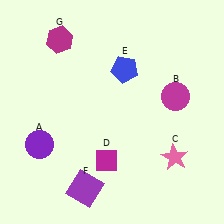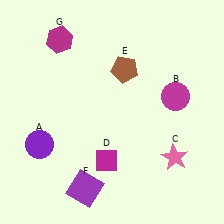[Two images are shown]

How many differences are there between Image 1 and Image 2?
There is 1 difference between the two images.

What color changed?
The pentagon (E) changed from blue in Image 1 to brown in Image 2.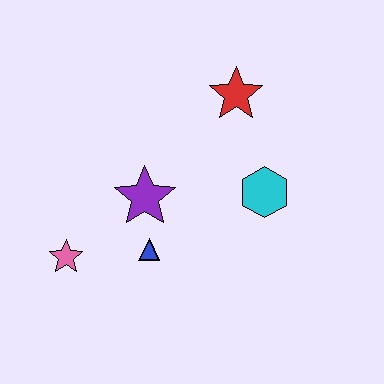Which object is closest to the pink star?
The blue triangle is closest to the pink star.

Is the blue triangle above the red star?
No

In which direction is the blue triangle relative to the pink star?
The blue triangle is to the right of the pink star.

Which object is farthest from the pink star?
The red star is farthest from the pink star.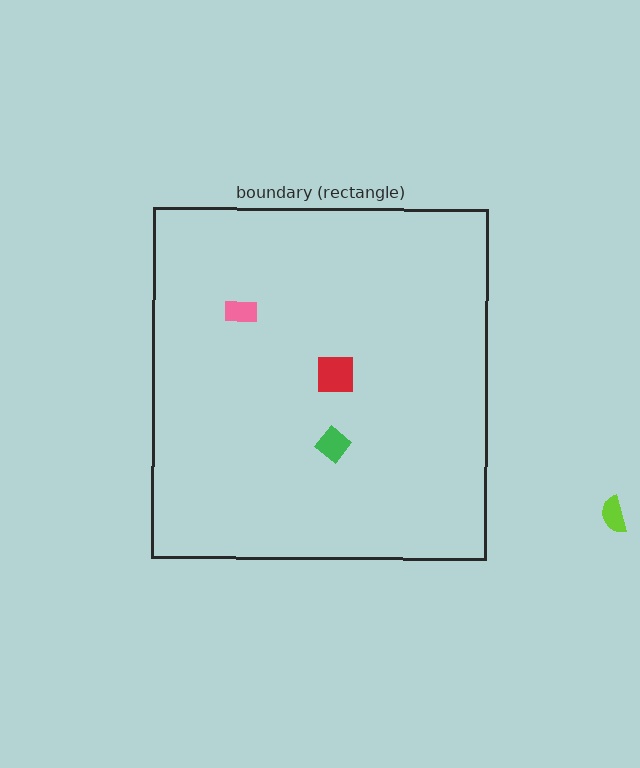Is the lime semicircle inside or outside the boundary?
Outside.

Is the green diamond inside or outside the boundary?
Inside.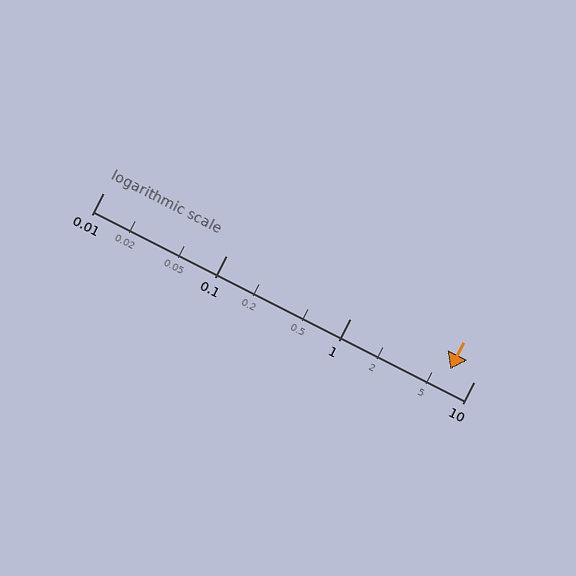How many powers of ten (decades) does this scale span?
The scale spans 3 decades, from 0.01 to 10.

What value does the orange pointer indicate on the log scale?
The pointer indicates approximately 6.4.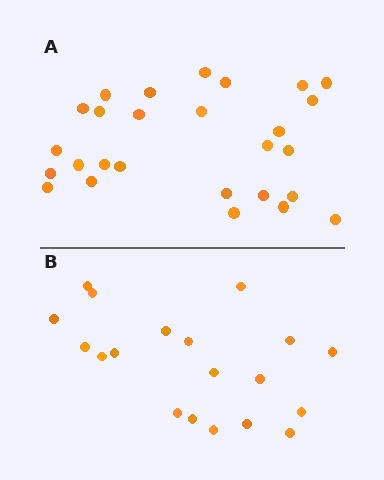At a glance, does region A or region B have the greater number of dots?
Region A (the top region) has more dots.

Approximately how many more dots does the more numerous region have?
Region A has roughly 8 or so more dots than region B.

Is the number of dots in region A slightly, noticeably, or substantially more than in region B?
Region A has noticeably more, but not dramatically so. The ratio is roughly 1.4 to 1.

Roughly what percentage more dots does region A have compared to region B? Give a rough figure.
About 40% more.